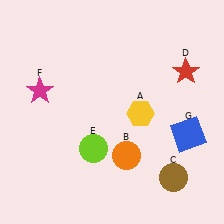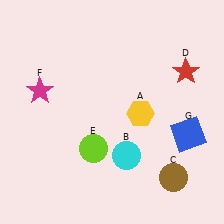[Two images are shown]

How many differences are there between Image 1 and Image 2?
There is 1 difference between the two images.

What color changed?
The circle (B) changed from orange in Image 1 to cyan in Image 2.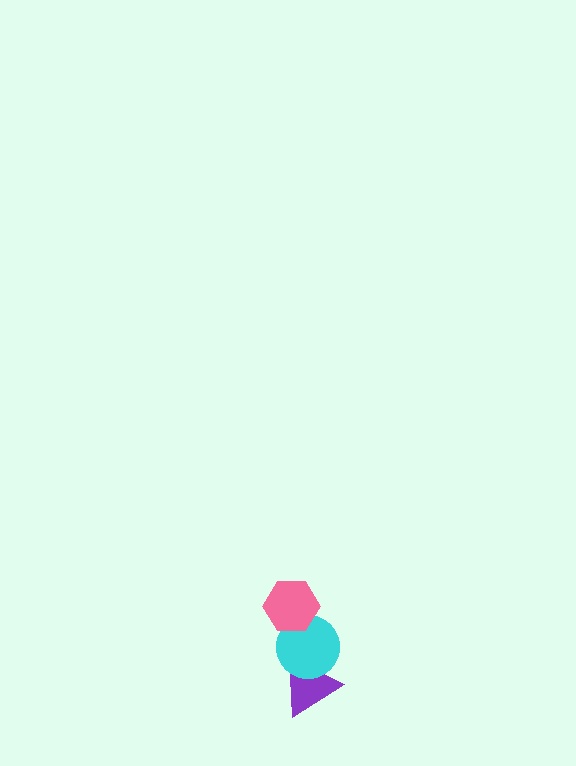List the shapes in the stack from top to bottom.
From top to bottom: the pink hexagon, the cyan circle, the purple triangle.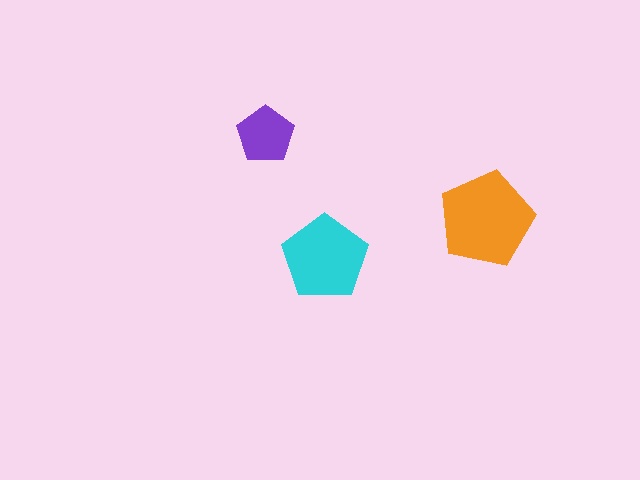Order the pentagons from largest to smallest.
the orange one, the cyan one, the purple one.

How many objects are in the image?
There are 3 objects in the image.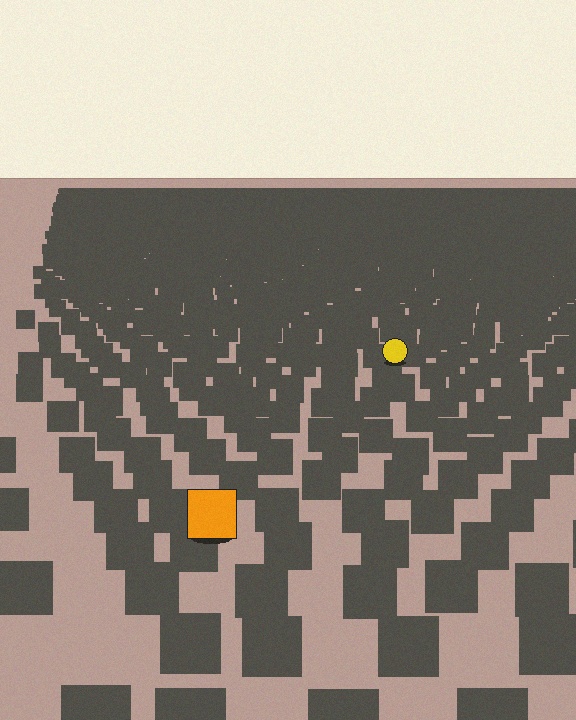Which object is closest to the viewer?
The orange square is closest. The texture marks near it are larger and more spread out.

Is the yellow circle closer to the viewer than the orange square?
No. The orange square is closer — you can tell from the texture gradient: the ground texture is coarser near it.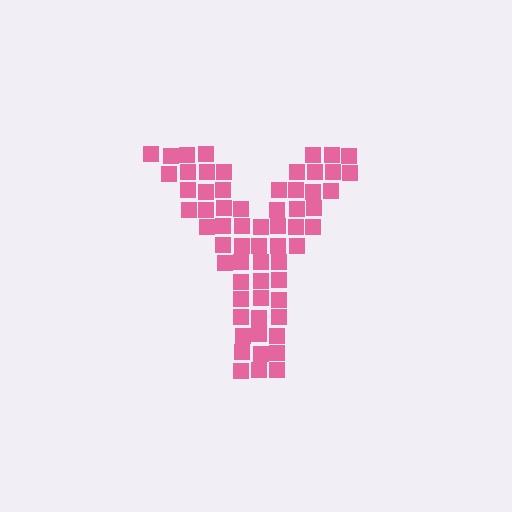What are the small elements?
The small elements are squares.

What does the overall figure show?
The overall figure shows the letter Y.